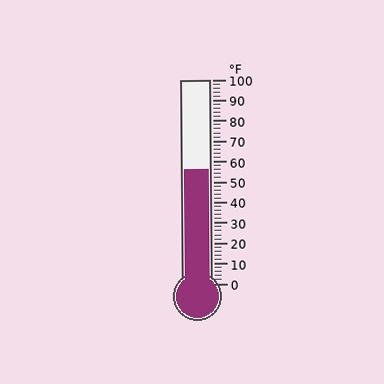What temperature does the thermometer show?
The thermometer shows approximately 56°F.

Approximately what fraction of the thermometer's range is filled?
The thermometer is filled to approximately 55% of its range.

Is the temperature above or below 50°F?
The temperature is above 50°F.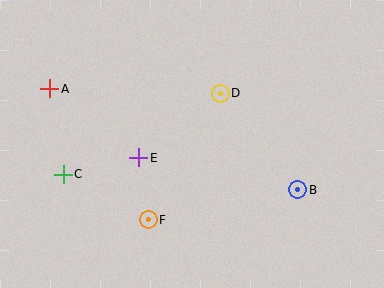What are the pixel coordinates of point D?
Point D is at (220, 93).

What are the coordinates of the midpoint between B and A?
The midpoint between B and A is at (174, 139).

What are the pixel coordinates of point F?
Point F is at (148, 220).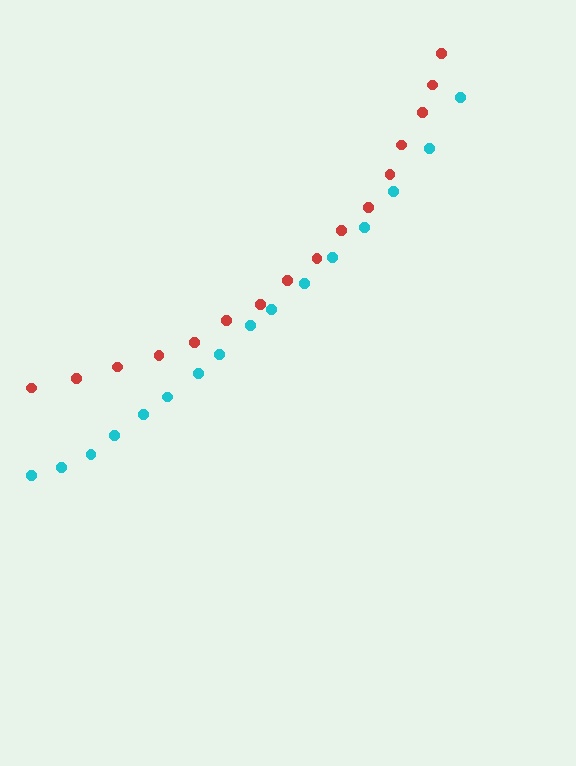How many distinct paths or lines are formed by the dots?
There are 2 distinct paths.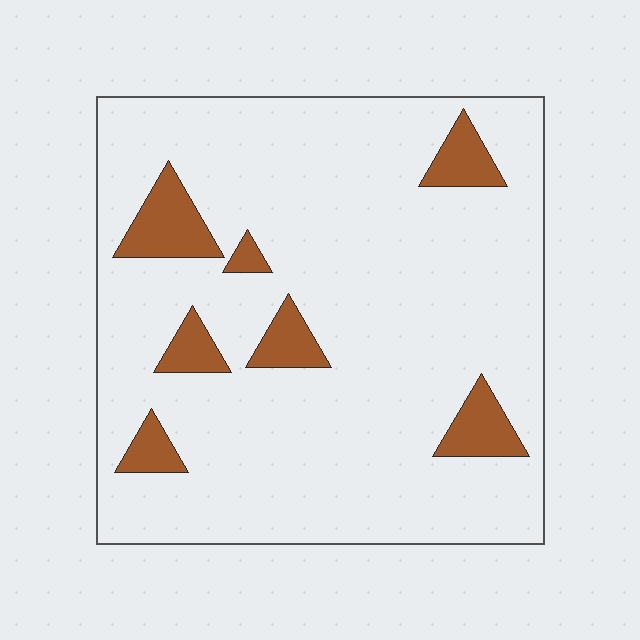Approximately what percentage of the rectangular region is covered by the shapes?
Approximately 10%.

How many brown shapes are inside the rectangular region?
7.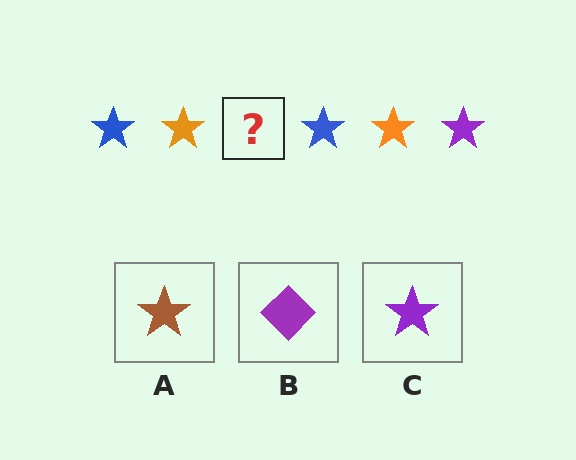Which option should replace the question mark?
Option C.